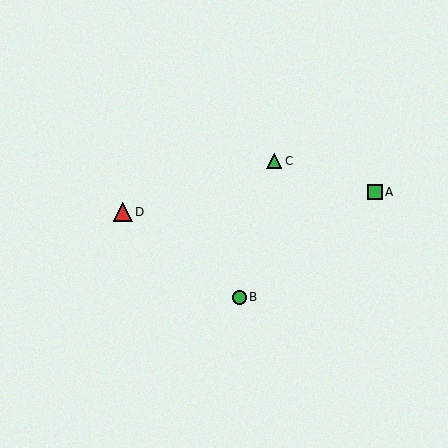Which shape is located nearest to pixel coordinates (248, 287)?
The green circle (labeled B) at (239, 297) is nearest to that location.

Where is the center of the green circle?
The center of the green circle is at (239, 297).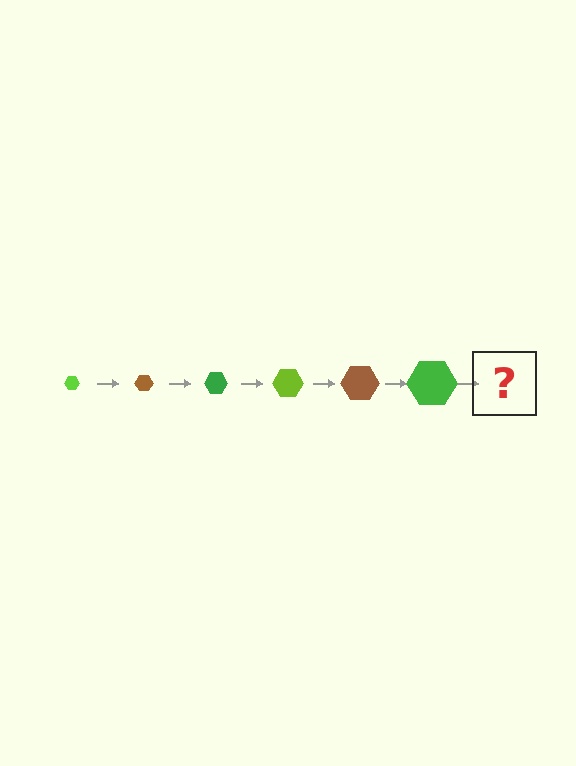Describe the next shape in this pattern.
It should be a lime hexagon, larger than the previous one.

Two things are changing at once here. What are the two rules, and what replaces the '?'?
The two rules are that the hexagon grows larger each step and the color cycles through lime, brown, and green. The '?' should be a lime hexagon, larger than the previous one.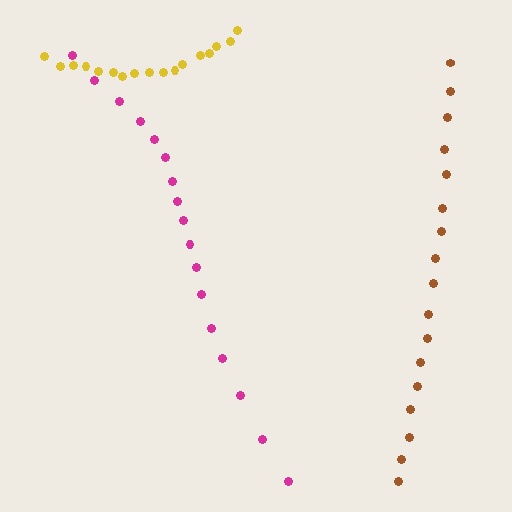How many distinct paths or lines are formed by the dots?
There are 3 distinct paths.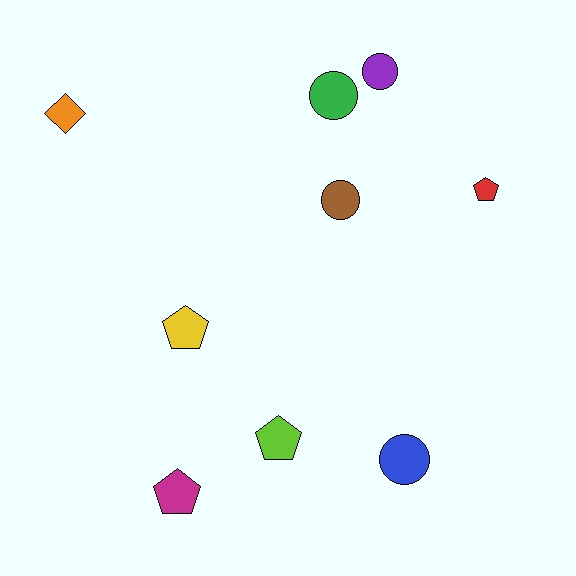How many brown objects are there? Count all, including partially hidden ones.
There is 1 brown object.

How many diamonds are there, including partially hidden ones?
There is 1 diamond.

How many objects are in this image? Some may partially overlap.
There are 9 objects.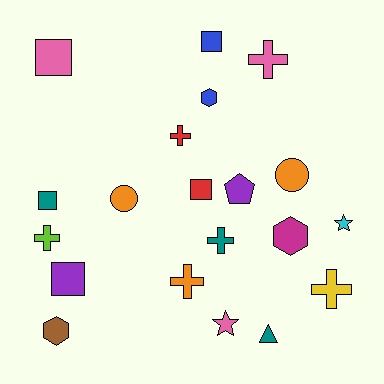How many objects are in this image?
There are 20 objects.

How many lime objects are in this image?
There is 1 lime object.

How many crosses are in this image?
There are 6 crosses.